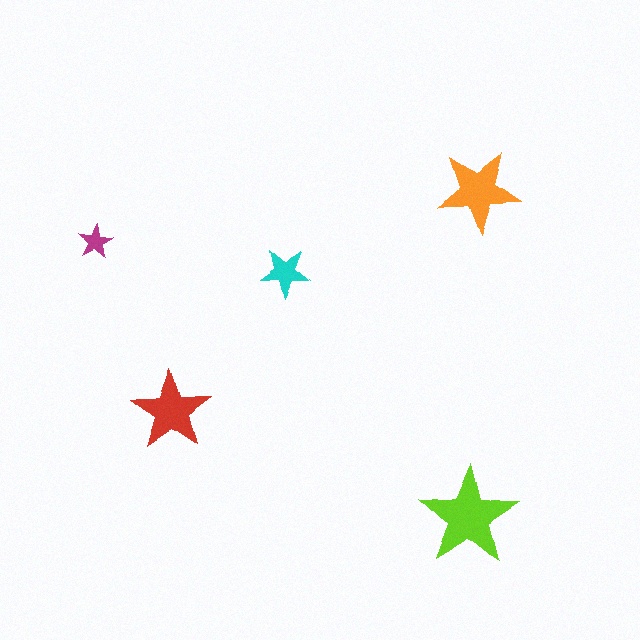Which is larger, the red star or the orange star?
The orange one.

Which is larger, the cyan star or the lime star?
The lime one.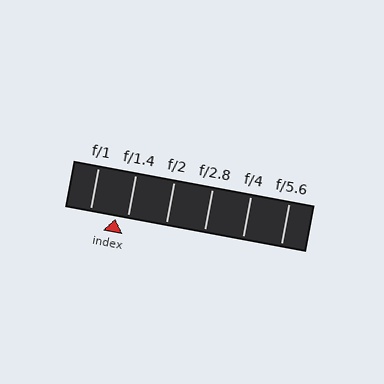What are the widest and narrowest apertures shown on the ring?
The widest aperture shown is f/1 and the narrowest is f/5.6.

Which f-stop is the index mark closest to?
The index mark is closest to f/1.4.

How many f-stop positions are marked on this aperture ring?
There are 6 f-stop positions marked.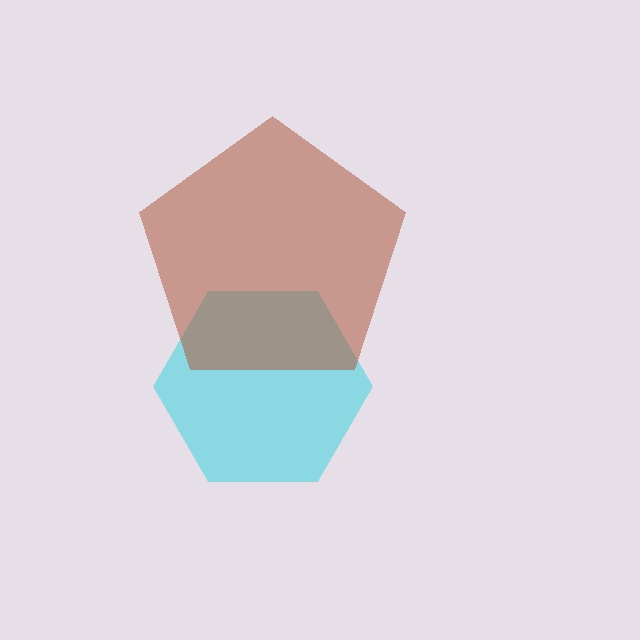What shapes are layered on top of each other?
The layered shapes are: a cyan hexagon, a brown pentagon.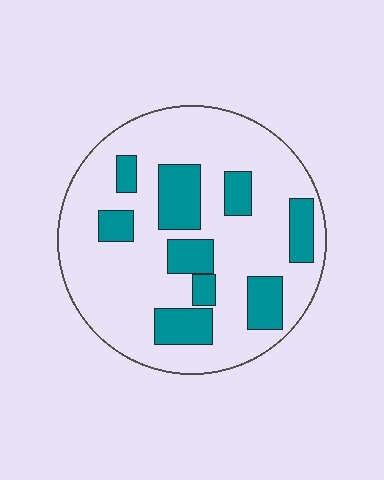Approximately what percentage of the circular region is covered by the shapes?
Approximately 25%.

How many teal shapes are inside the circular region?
9.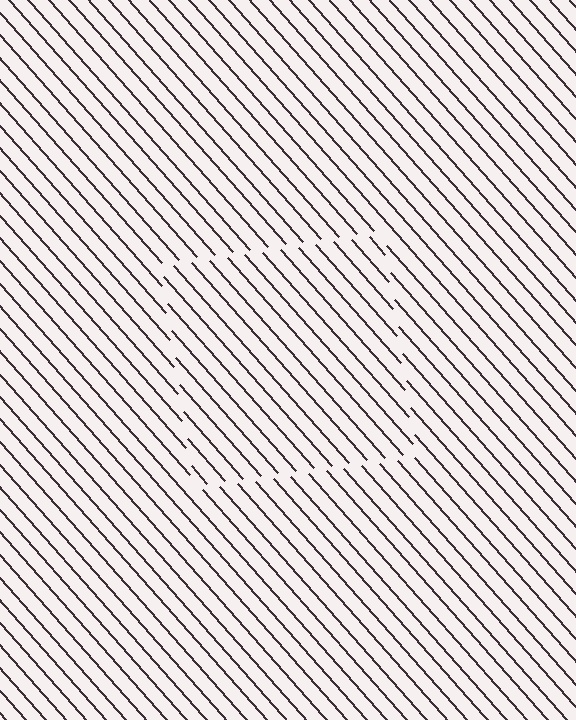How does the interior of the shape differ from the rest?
The interior of the shape contains the same grating, shifted by half a period — the contour is defined by the phase discontinuity where line-ends from the inner and outer gratings abut.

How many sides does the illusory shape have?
4 sides — the line-ends trace a square.